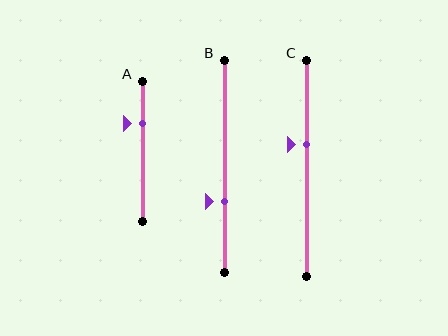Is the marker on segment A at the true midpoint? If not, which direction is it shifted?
No, the marker on segment A is shifted upward by about 20% of the segment length.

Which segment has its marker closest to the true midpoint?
Segment C has its marker closest to the true midpoint.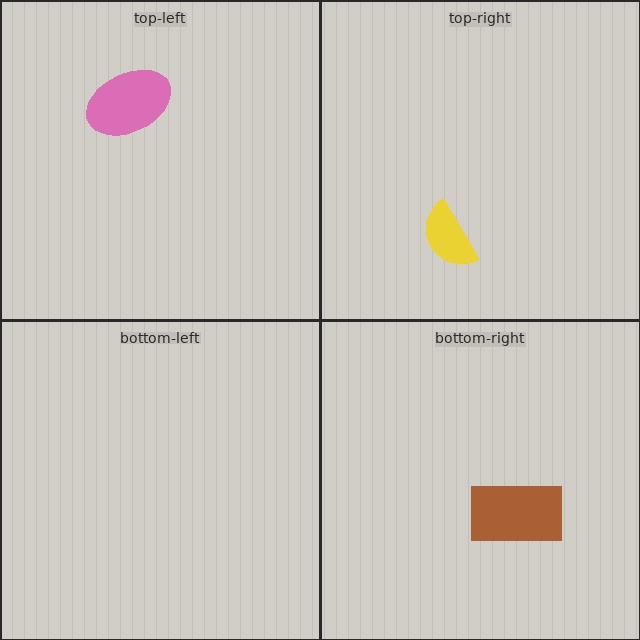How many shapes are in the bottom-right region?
1.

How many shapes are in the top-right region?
1.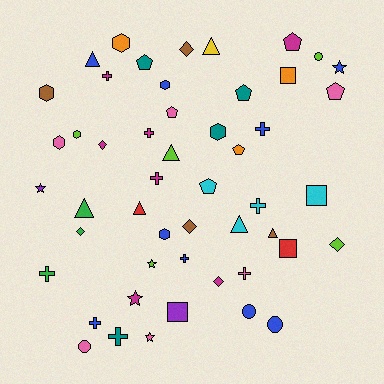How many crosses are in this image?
There are 10 crosses.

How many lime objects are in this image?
There are 5 lime objects.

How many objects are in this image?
There are 50 objects.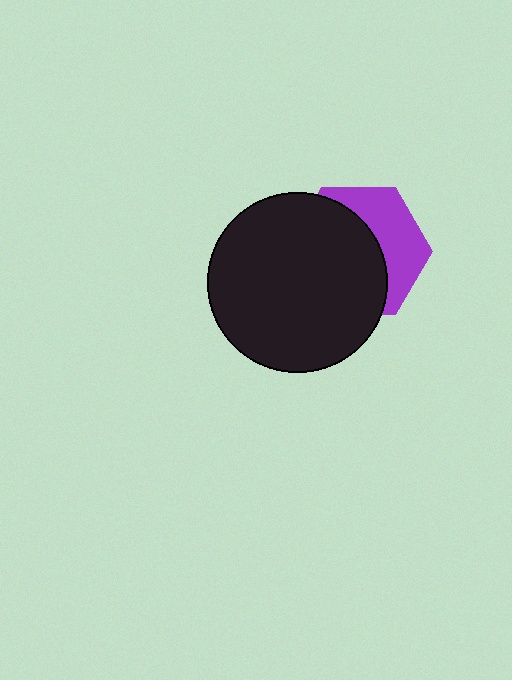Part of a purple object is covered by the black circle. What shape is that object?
It is a hexagon.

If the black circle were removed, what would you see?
You would see the complete purple hexagon.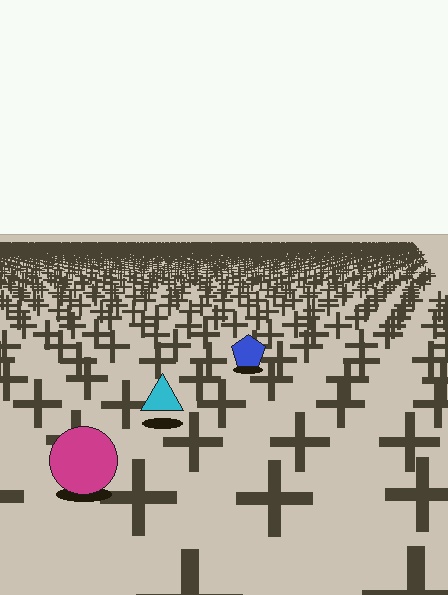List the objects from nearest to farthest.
From nearest to farthest: the magenta circle, the cyan triangle, the blue pentagon.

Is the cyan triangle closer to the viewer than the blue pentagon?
Yes. The cyan triangle is closer — you can tell from the texture gradient: the ground texture is coarser near it.